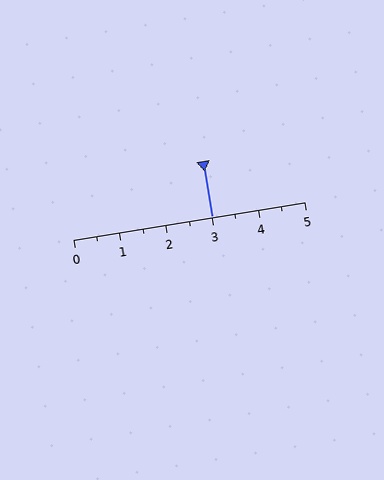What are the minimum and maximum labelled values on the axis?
The axis runs from 0 to 5.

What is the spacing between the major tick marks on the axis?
The major ticks are spaced 1 apart.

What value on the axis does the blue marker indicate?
The marker indicates approximately 3.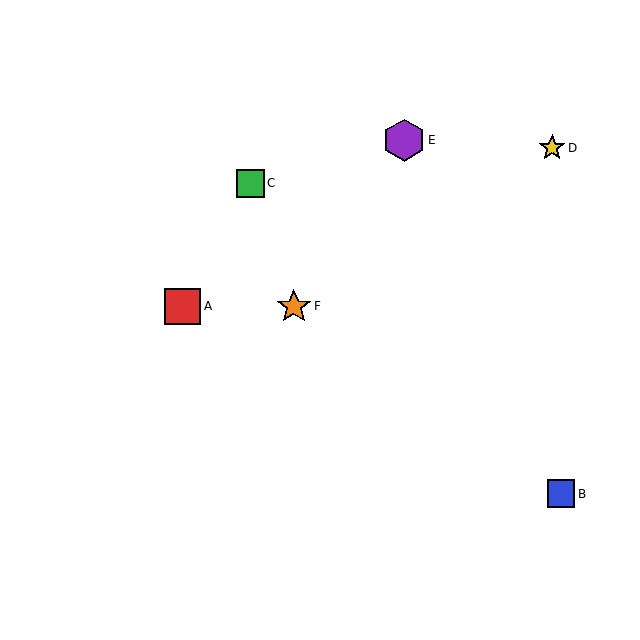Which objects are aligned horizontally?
Objects A, F are aligned horizontally.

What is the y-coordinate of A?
Object A is at y≈306.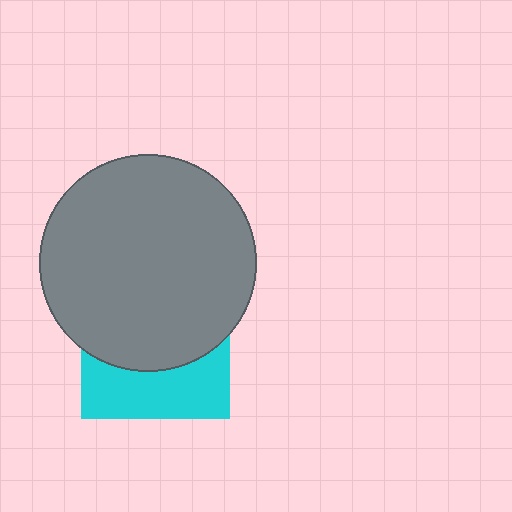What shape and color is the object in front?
The object in front is a gray circle.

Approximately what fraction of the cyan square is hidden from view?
Roughly 62% of the cyan square is hidden behind the gray circle.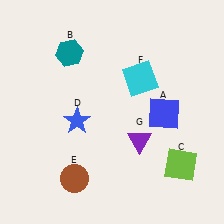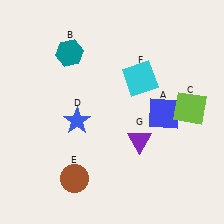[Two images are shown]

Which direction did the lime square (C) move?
The lime square (C) moved up.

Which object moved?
The lime square (C) moved up.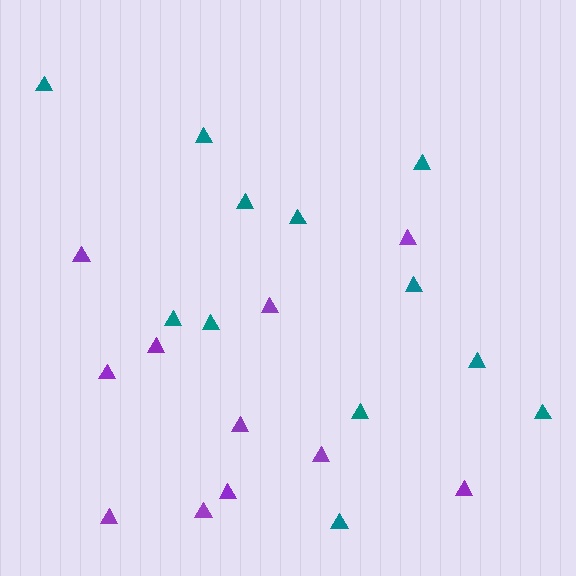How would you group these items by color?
There are 2 groups: one group of teal triangles (12) and one group of purple triangles (11).